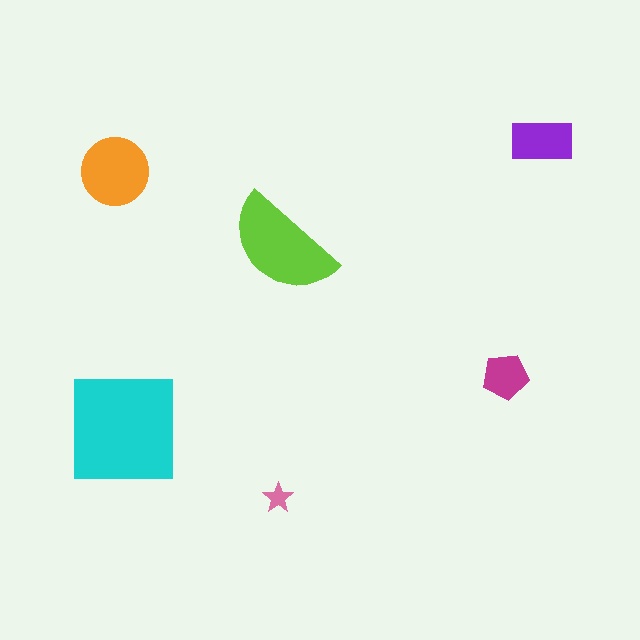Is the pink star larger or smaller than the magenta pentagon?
Smaller.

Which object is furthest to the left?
The orange circle is leftmost.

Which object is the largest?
The cyan square.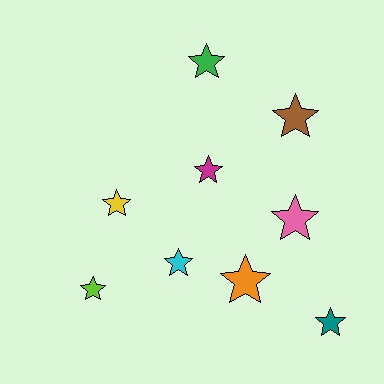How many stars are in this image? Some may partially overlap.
There are 9 stars.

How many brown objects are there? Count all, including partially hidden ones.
There is 1 brown object.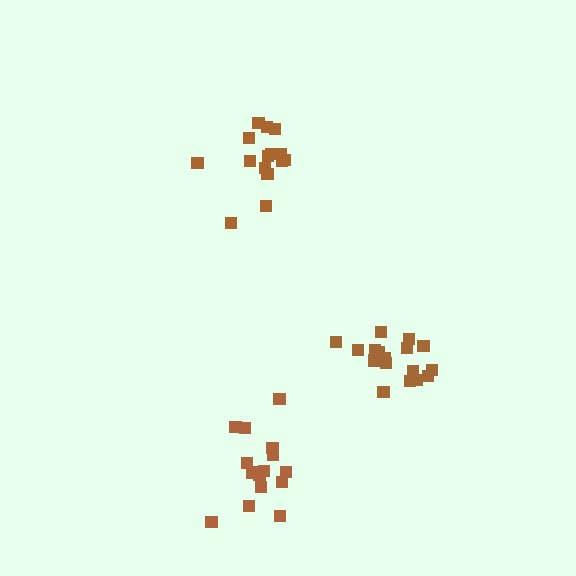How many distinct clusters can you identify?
There are 3 distinct clusters.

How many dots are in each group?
Group 1: 18 dots, Group 2: 16 dots, Group 3: 15 dots (49 total).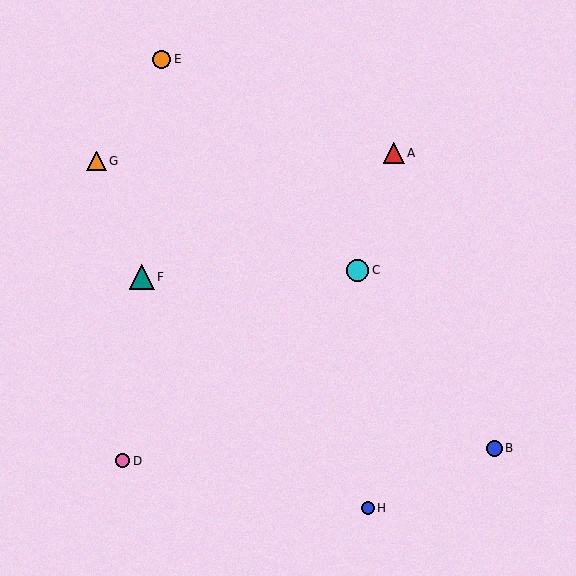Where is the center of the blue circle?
The center of the blue circle is at (368, 508).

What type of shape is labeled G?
Shape G is an orange triangle.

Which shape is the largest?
The teal triangle (labeled F) is the largest.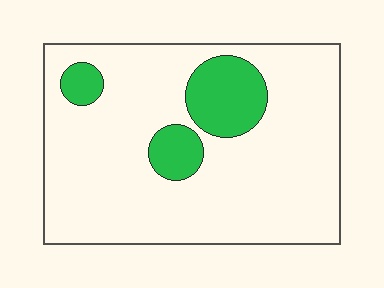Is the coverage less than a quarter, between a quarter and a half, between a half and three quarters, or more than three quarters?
Less than a quarter.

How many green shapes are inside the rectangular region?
3.